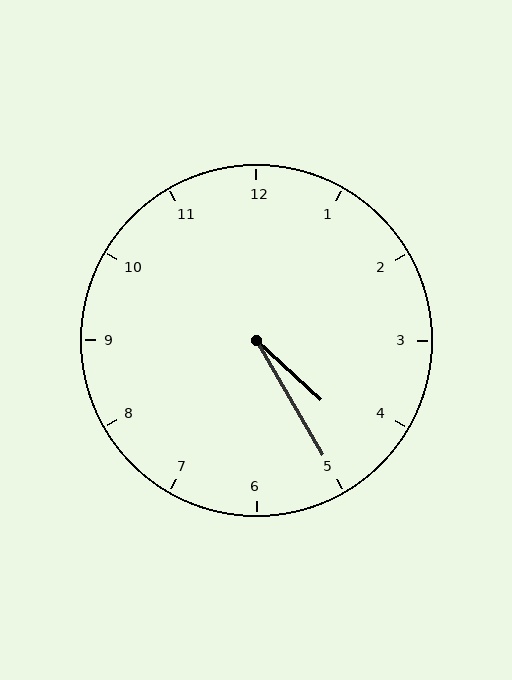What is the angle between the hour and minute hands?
Approximately 18 degrees.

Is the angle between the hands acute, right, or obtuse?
It is acute.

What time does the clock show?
4:25.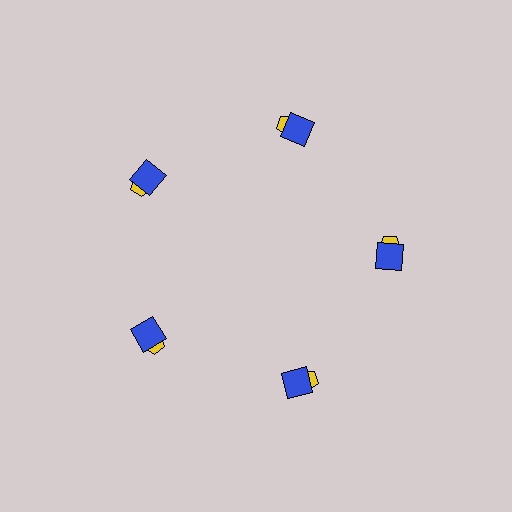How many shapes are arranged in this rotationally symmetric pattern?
There are 10 shapes, arranged in 5 groups of 2.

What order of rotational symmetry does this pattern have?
This pattern has 5-fold rotational symmetry.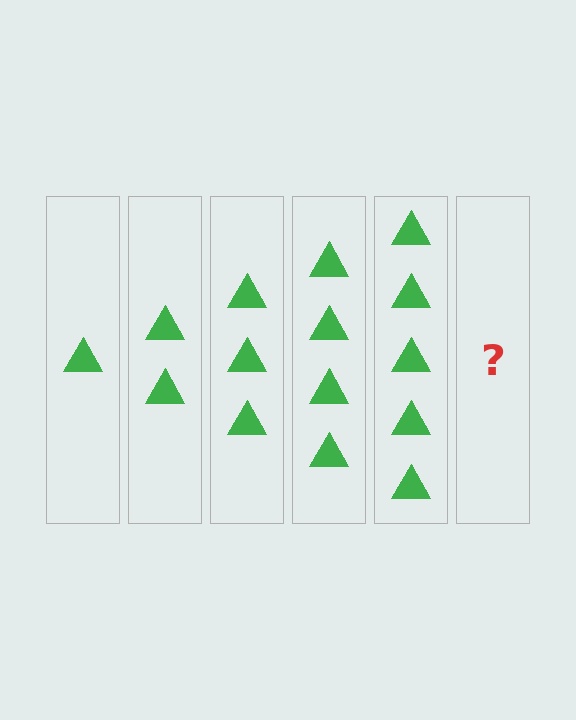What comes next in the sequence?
The next element should be 6 triangles.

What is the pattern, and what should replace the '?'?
The pattern is that each step adds one more triangle. The '?' should be 6 triangles.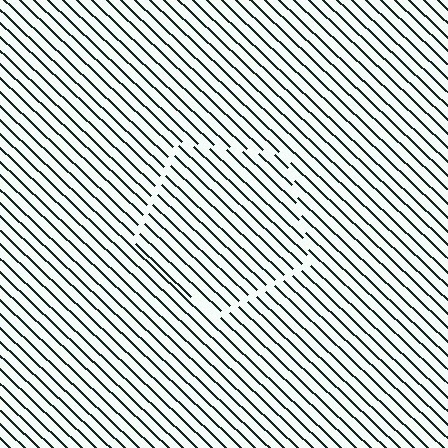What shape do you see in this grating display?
An illusory pentagon. The interior of the shape contains the same grating, shifted by half a period — the contour is defined by the phase discontinuity where line-ends from the inner and outer gratings abut.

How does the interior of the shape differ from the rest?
The interior of the shape contains the same grating, shifted by half a period — the contour is defined by the phase discontinuity where line-ends from the inner and outer gratings abut.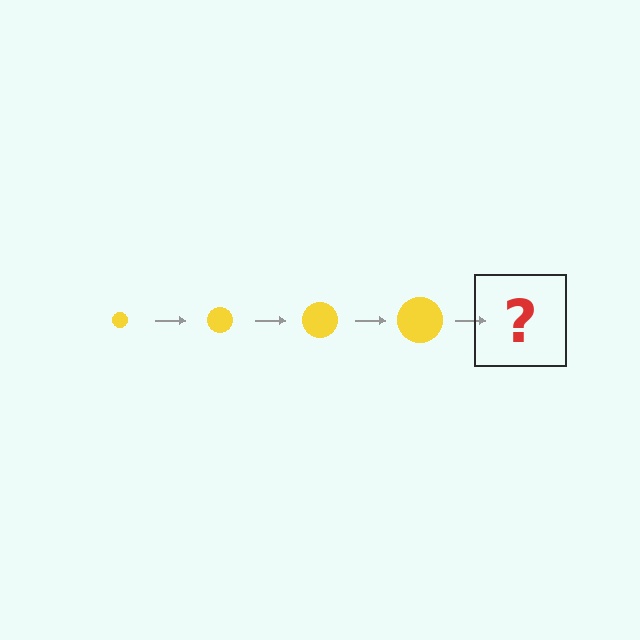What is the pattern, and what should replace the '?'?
The pattern is that the circle gets progressively larger each step. The '?' should be a yellow circle, larger than the previous one.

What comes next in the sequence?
The next element should be a yellow circle, larger than the previous one.